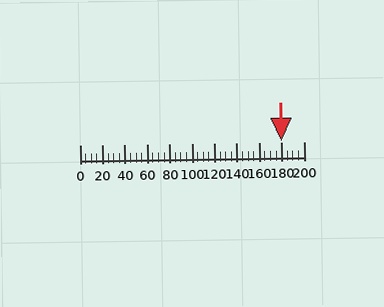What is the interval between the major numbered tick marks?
The major tick marks are spaced 20 units apart.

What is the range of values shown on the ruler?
The ruler shows values from 0 to 200.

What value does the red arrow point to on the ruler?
The red arrow points to approximately 180.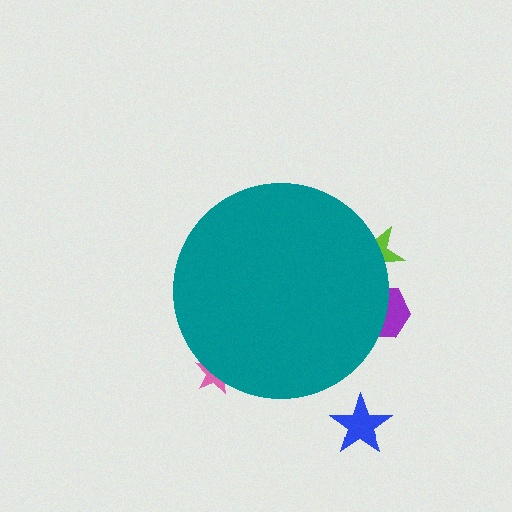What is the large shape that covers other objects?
A teal circle.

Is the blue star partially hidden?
No, the blue star is fully visible.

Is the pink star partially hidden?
Yes, the pink star is partially hidden behind the teal circle.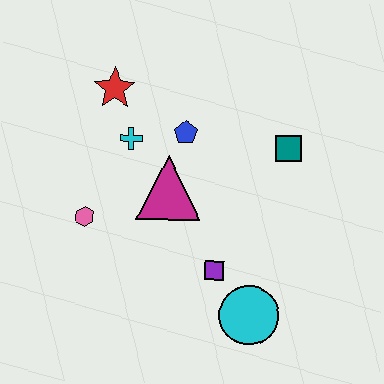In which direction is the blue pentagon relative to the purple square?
The blue pentagon is above the purple square.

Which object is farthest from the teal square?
The pink hexagon is farthest from the teal square.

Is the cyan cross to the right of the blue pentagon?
No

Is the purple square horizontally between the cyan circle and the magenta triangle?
Yes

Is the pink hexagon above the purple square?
Yes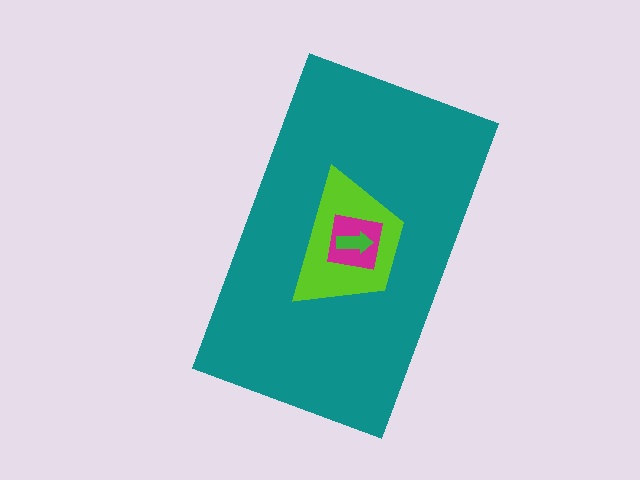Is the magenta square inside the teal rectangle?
Yes.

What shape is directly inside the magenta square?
The green arrow.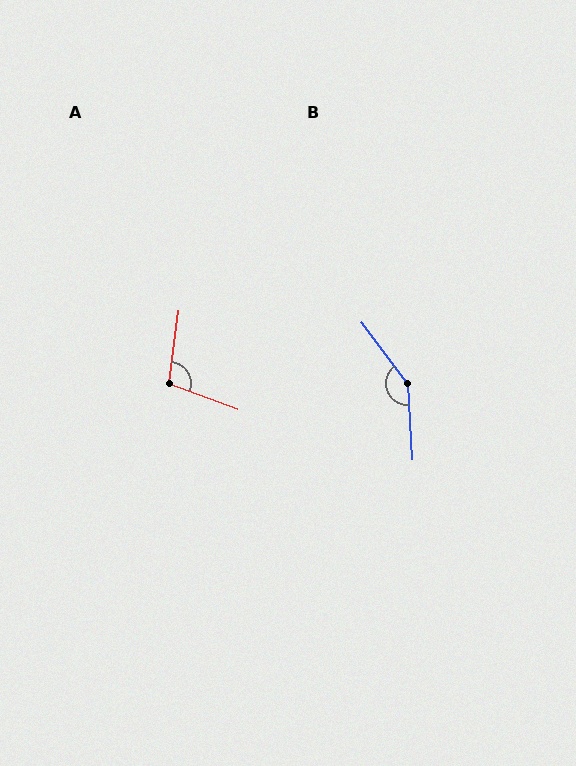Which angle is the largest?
B, at approximately 146 degrees.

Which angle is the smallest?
A, at approximately 103 degrees.